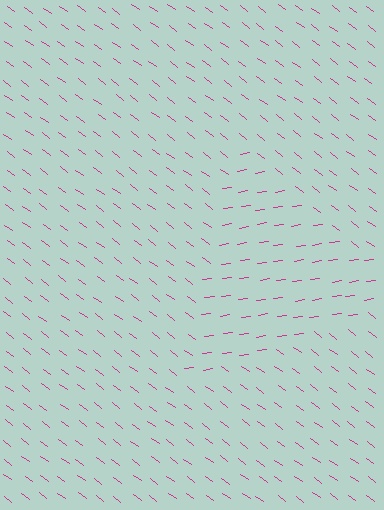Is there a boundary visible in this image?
Yes, there is a texture boundary formed by a change in line orientation.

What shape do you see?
I see a triangle.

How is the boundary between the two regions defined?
The boundary is defined purely by a change in line orientation (approximately 45 degrees difference). All lines are the same color and thickness.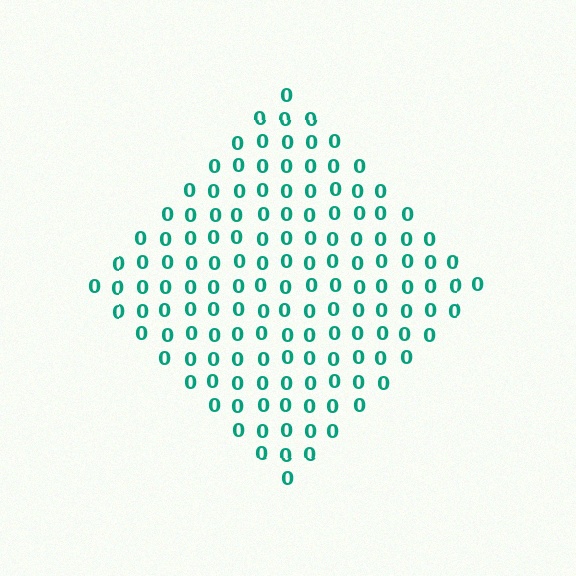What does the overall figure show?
The overall figure shows a diamond.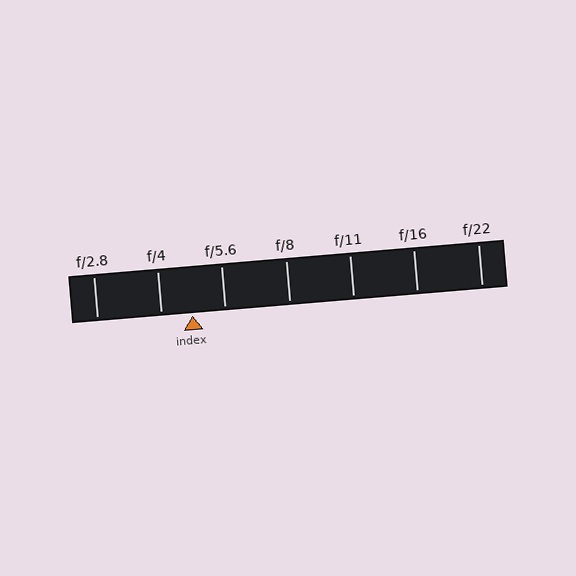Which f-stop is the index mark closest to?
The index mark is closest to f/4.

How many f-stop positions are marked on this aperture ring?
There are 7 f-stop positions marked.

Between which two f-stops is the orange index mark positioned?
The index mark is between f/4 and f/5.6.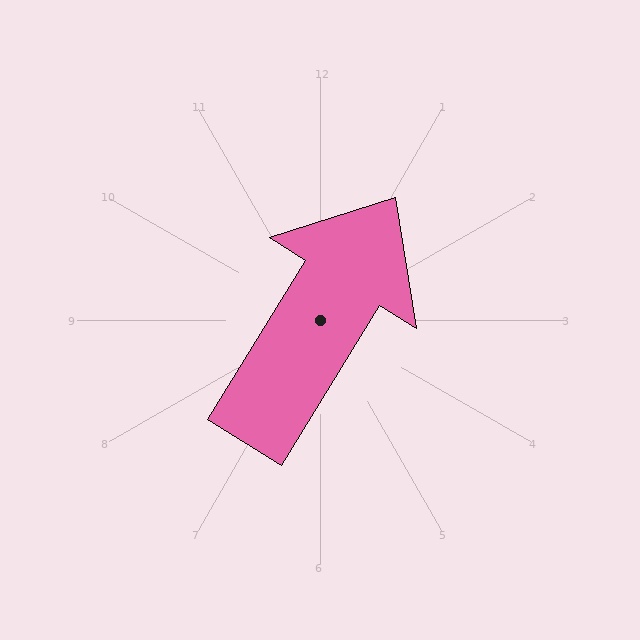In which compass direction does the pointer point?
Northeast.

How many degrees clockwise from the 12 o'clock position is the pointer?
Approximately 32 degrees.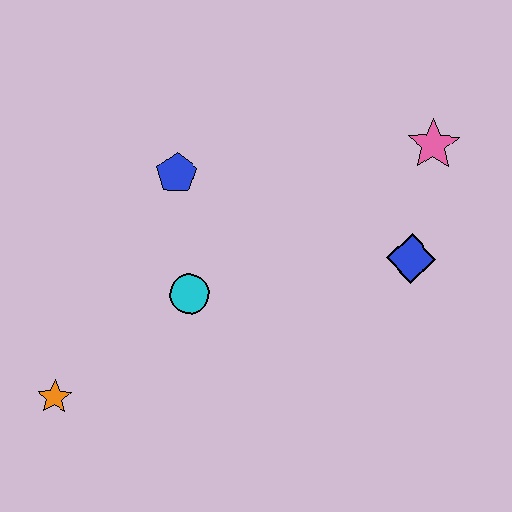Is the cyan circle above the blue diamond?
No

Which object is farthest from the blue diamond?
The orange star is farthest from the blue diamond.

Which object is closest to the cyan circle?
The blue pentagon is closest to the cyan circle.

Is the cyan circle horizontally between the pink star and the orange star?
Yes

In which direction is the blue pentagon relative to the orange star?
The blue pentagon is above the orange star.